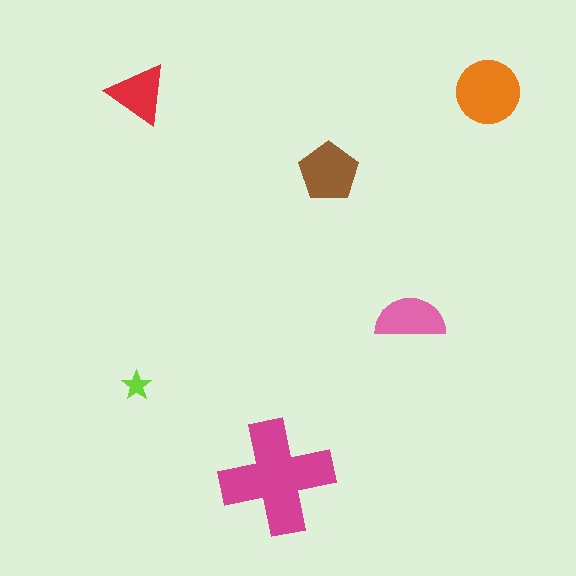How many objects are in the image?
There are 6 objects in the image.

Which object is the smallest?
The lime star.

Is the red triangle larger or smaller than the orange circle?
Smaller.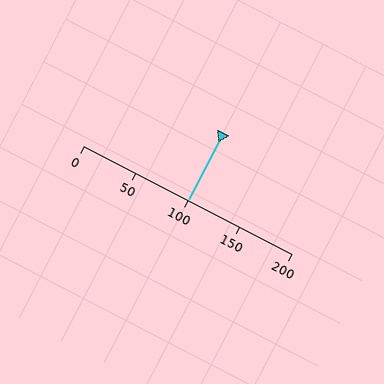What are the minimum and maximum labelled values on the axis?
The axis runs from 0 to 200.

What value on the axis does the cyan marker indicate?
The marker indicates approximately 100.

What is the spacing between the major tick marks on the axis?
The major ticks are spaced 50 apart.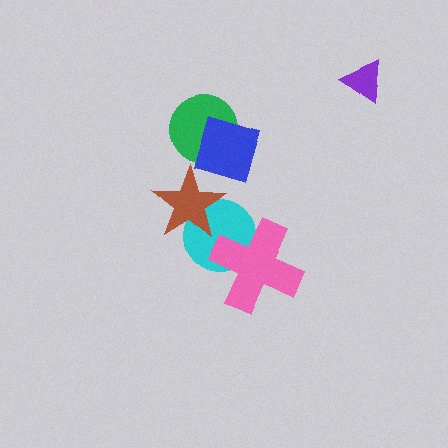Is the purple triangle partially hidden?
No, no other shape covers it.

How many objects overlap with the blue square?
1 object overlaps with the blue square.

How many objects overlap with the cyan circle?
2 objects overlap with the cyan circle.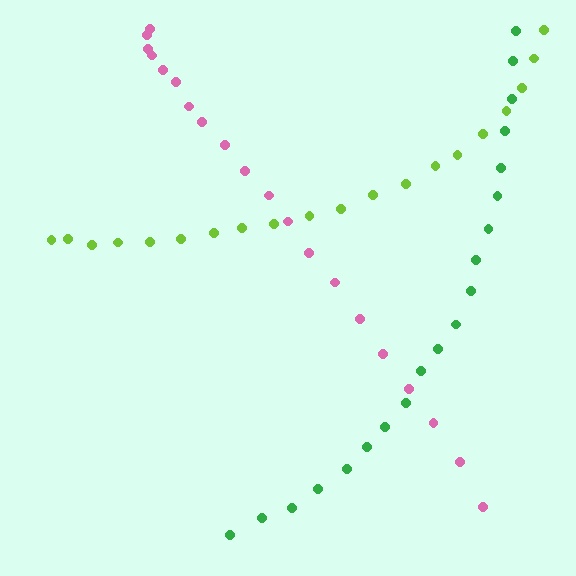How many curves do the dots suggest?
There are 3 distinct paths.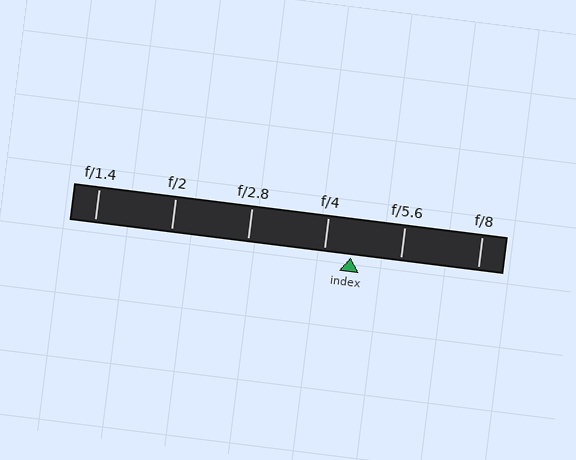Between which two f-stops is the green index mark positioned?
The index mark is between f/4 and f/5.6.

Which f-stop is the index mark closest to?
The index mark is closest to f/4.